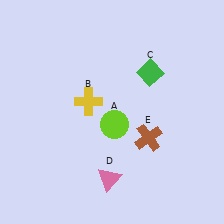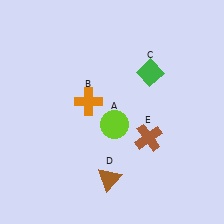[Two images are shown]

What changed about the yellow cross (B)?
In Image 1, B is yellow. In Image 2, it changed to orange.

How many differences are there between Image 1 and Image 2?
There are 2 differences between the two images.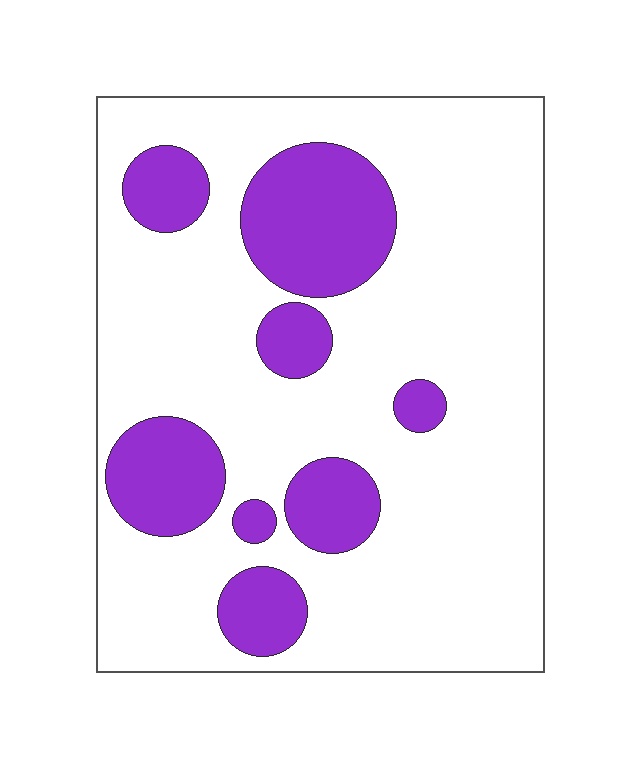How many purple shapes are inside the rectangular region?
8.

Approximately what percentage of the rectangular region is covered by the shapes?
Approximately 25%.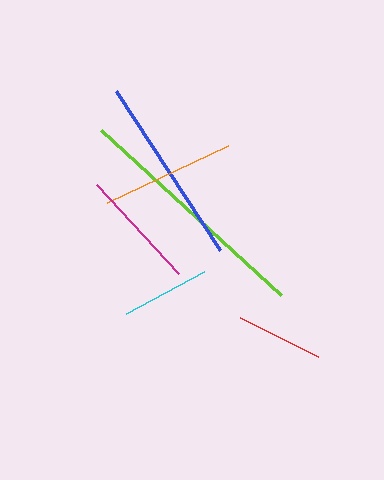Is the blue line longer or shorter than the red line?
The blue line is longer than the red line.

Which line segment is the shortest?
The red line is the shortest at approximately 87 pixels.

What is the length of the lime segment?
The lime segment is approximately 244 pixels long.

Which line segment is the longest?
The lime line is the longest at approximately 244 pixels.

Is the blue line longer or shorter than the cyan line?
The blue line is longer than the cyan line.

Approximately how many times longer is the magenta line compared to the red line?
The magenta line is approximately 1.4 times the length of the red line.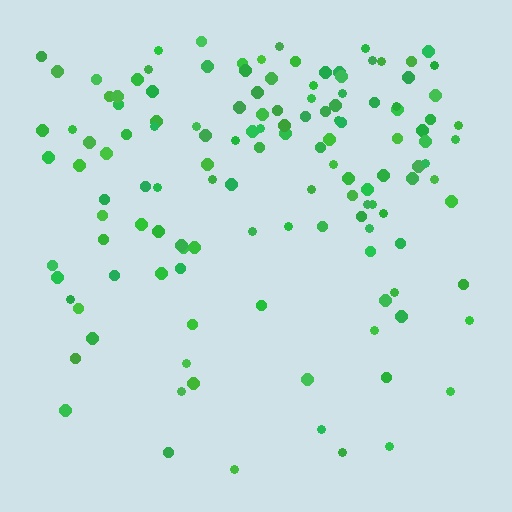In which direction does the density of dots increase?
From bottom to top, with the top side densest.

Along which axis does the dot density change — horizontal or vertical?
Vertical.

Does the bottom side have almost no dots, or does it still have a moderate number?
Still a moderate number, just noticeably fewer than the top.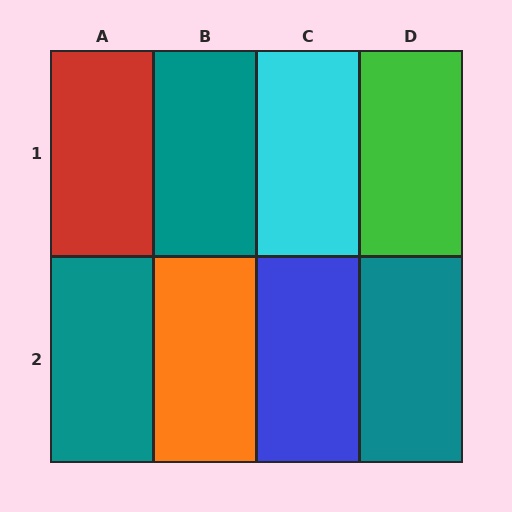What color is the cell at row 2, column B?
Orange.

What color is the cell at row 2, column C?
Blue.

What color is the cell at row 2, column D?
Teal.